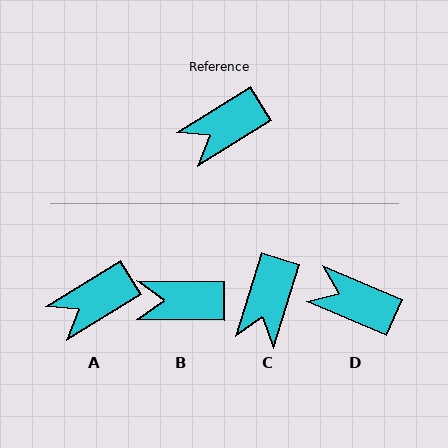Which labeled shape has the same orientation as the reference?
A.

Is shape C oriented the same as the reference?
No, it is off by about 41 degrees.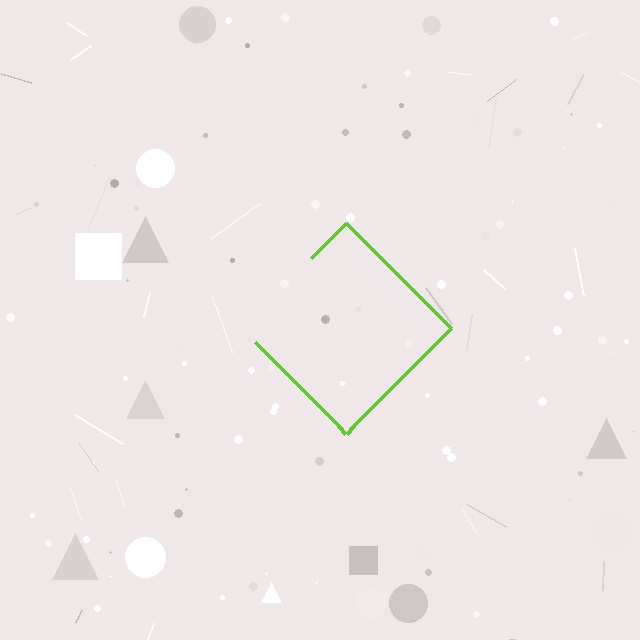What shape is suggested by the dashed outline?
The dashed outline suggests a diamond.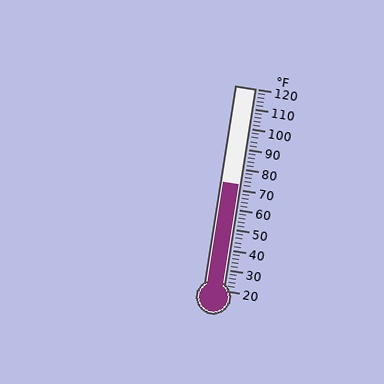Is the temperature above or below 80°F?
The temperature is below 80°F.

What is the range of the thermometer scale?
The thermometer scale ranges from 20°F to 120°F.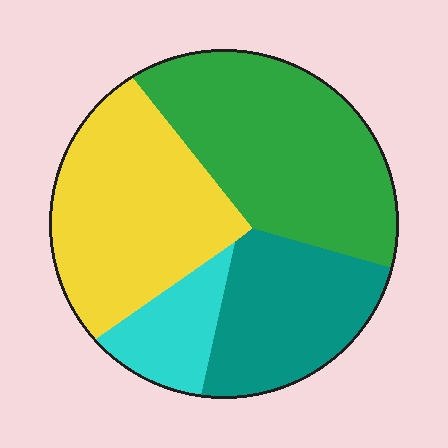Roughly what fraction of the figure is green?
Green takes up between a third and a half of the figure.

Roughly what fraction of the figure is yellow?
Yellow covers 32% of the figure.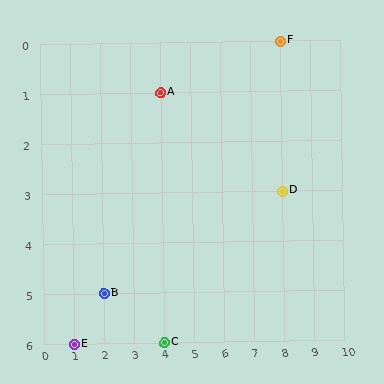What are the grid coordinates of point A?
Point A is at grid coordinates (4, 1).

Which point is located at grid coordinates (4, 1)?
Point A is at (4, 1).